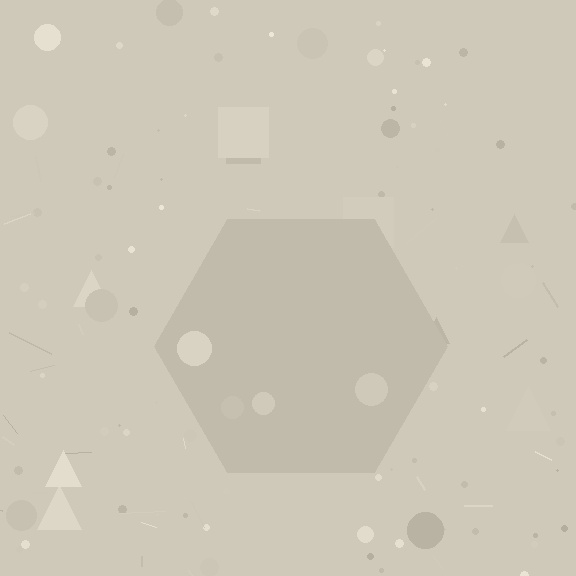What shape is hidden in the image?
A hexagon is hidden in the image.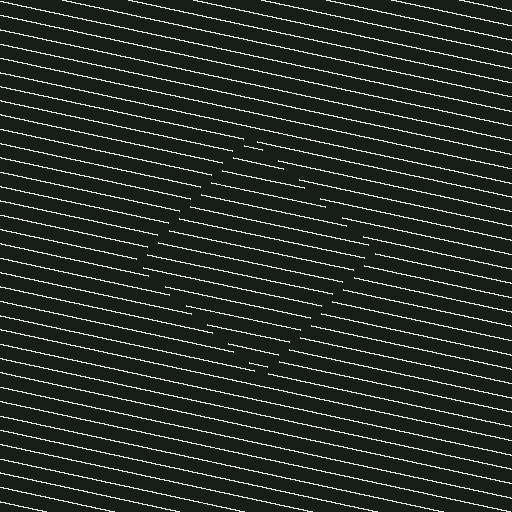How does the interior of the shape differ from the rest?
The interior of the shape contains the same grating, shifted by half a period — the contour is defined by the phase discontinuity where line-ends from the inner and outer gratings abut.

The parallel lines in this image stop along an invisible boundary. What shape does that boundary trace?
An illusory square. The interior of the shape contains the same grating, shifted by half a period — the contour is defined by the phase discontinuity where line-ends from the inner and outer gratings abut.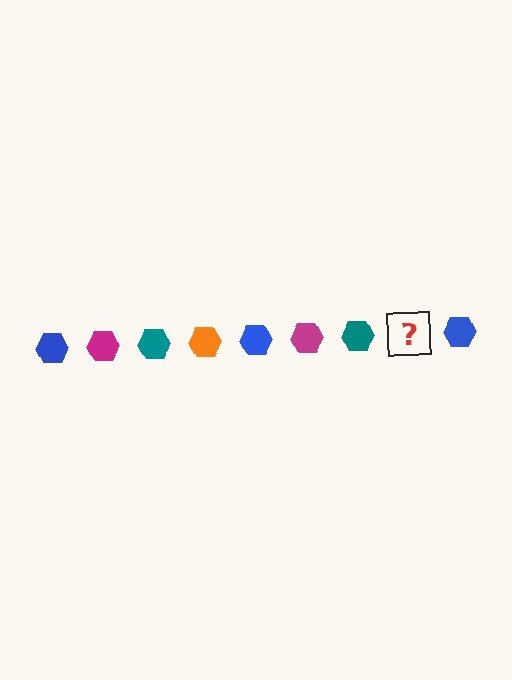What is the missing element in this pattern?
The missing element is an orange hexagon.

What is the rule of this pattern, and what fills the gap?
The rule is that the pattern cycles through blue, magenta, teal, orange hexagons. The gap should be filled with an orange hexagon.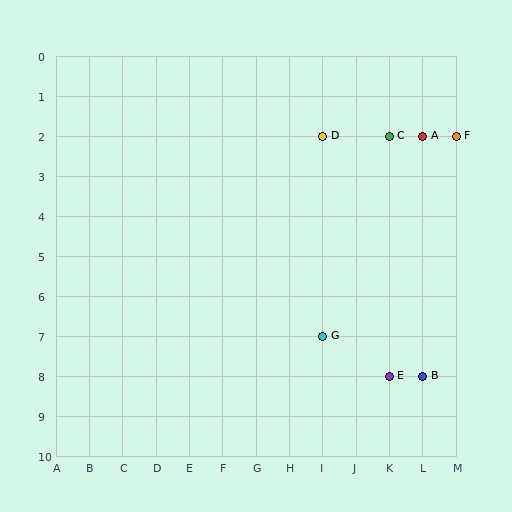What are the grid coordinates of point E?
Point E is at grid coordinates (K, 8).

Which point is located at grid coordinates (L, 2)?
Point A is at (L, 2).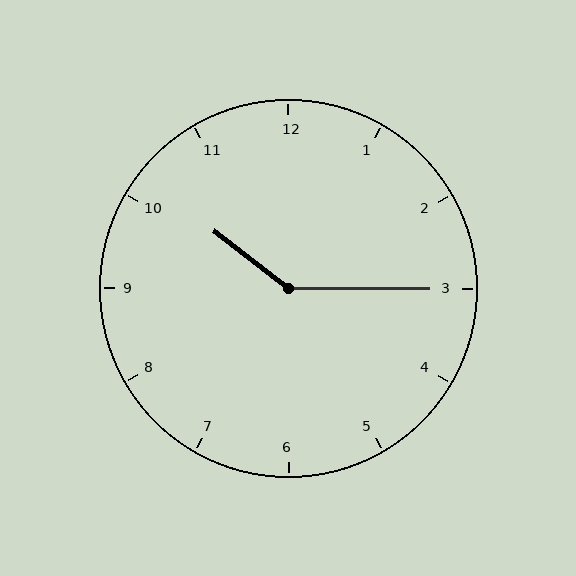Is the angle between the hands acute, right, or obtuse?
It is obtuse.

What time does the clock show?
10:15.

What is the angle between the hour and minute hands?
Approximately 142 degrees.